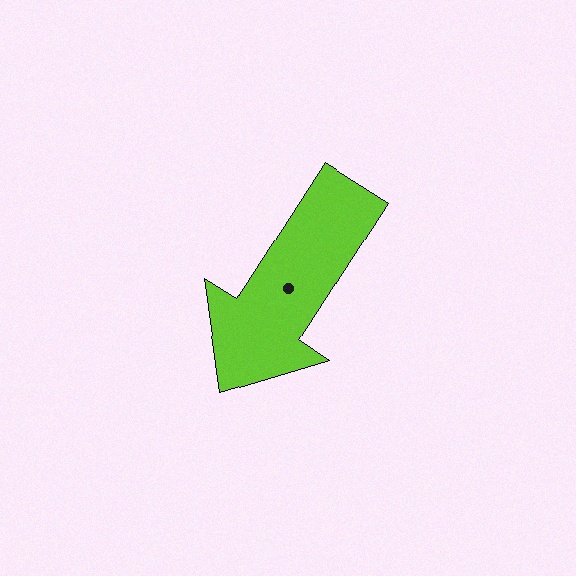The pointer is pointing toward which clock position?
Roughly 7 o'clock.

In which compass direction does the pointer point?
Southwest.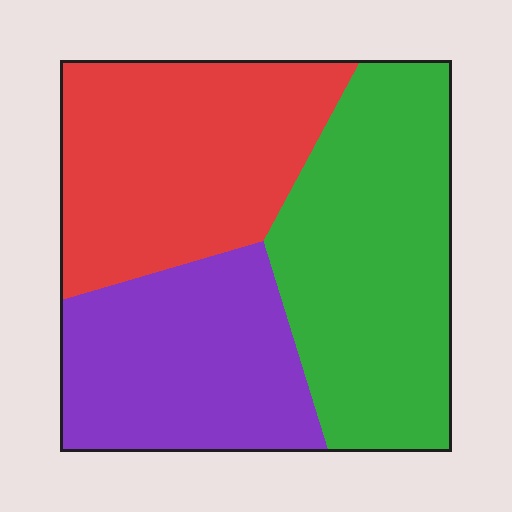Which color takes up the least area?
Purple, at roughly 30%.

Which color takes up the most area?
Green, at roughly 40%.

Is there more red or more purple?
Red.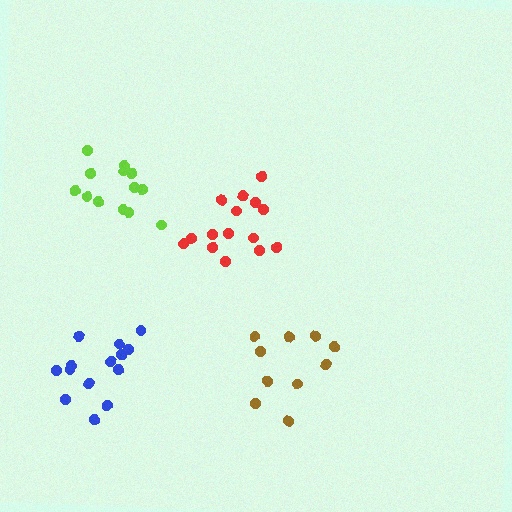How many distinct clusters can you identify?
There are 4 distinct clusters.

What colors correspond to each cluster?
The clusters are colored: brown, lime, red, blue.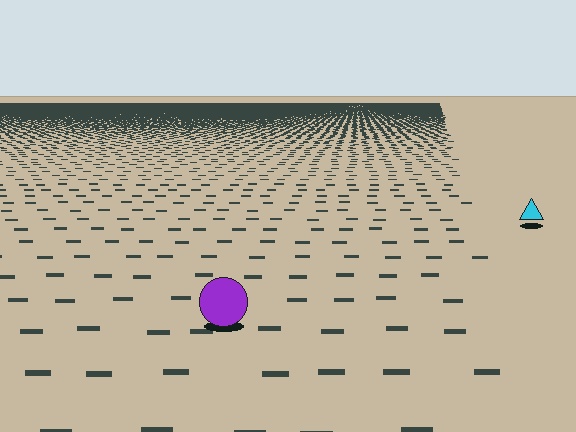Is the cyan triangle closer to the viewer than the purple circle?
No. The purple circle is closer — you can tell from the texture gradient: the ground texture is coarser near it.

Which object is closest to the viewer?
The purple circle is closest. The texture marks near it are larger and more spread out.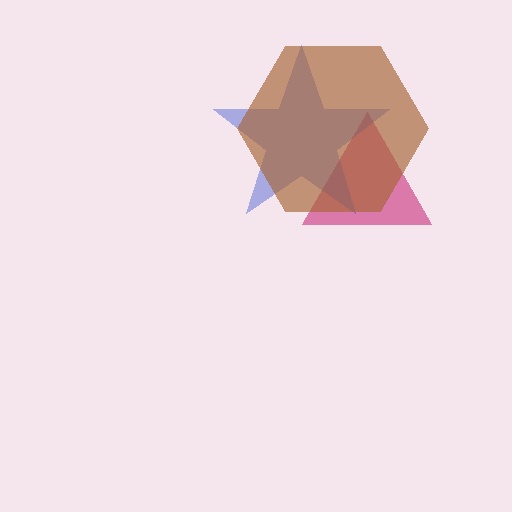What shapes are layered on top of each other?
The layered shapes are: a magenta triangle, a blue star, a brown hexagon.